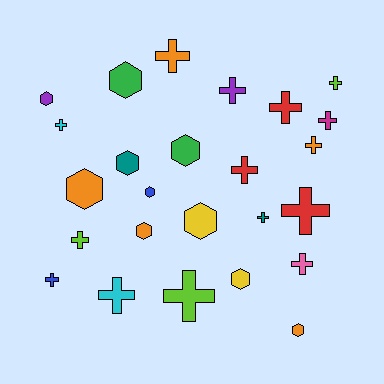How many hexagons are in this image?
There are 10 hexagons.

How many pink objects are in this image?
There is 1 pink object.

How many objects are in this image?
There are 25 objects.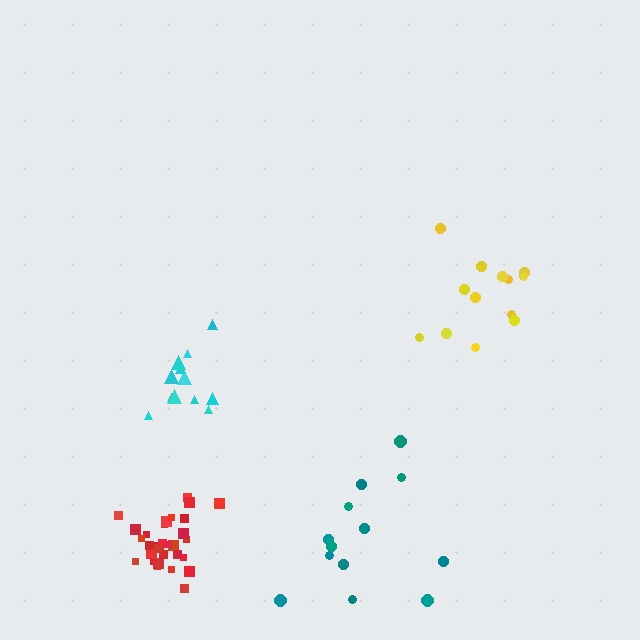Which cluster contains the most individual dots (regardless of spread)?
Red (31).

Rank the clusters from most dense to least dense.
red, yellow, cyan, teal.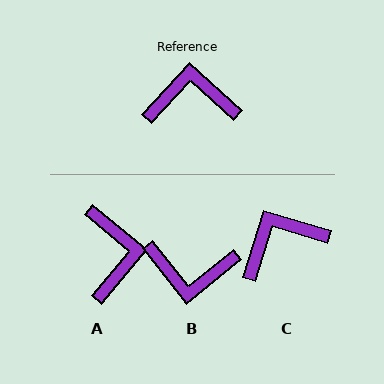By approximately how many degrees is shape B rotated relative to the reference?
Approximately 171 degrees counter-clockwise.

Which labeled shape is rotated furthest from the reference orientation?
B, about 171 degrees away.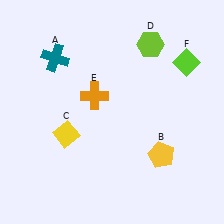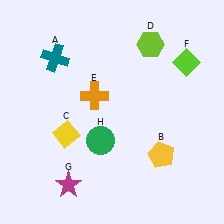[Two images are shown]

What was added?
A magenta star (G), a green circle (H) were added in Image 2.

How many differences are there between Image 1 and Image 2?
There are 2 differences between the two images.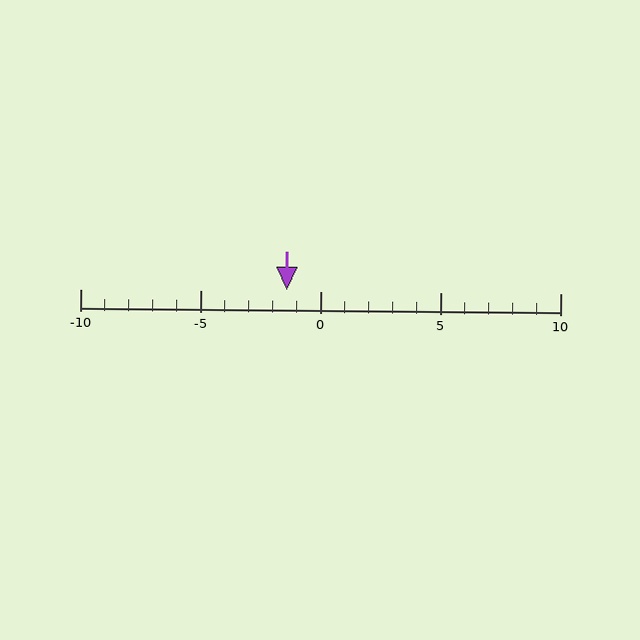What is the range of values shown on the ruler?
The ruler shows values from -10 to 10.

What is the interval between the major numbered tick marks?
The major tick marks are spaced 5 units apart.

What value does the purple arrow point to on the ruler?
The purple arrow points to approximately -1.